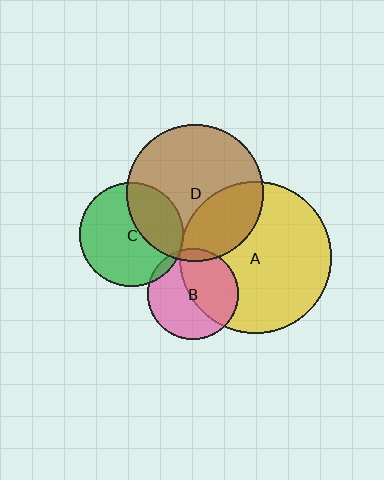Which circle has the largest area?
Circle A (yellow).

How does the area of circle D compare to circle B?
Approximately 2.3 times.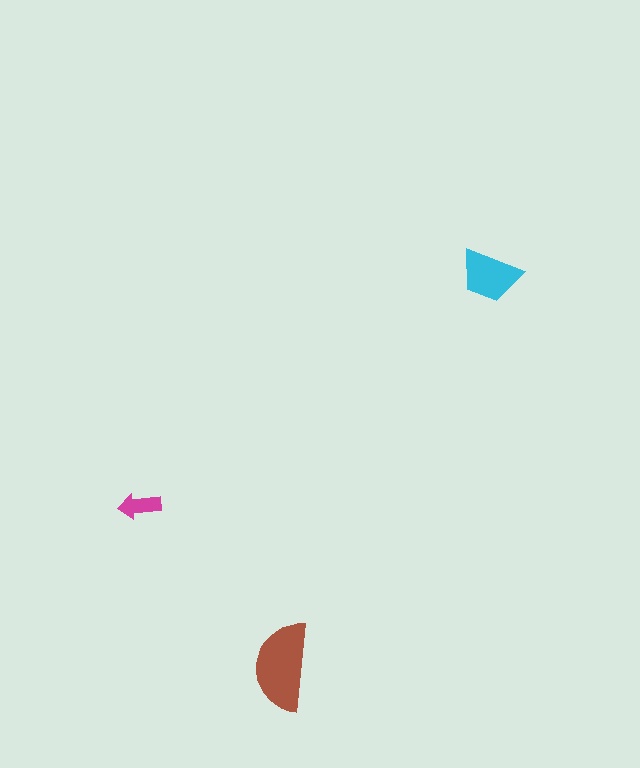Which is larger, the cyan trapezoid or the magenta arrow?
The cyan trapezoid.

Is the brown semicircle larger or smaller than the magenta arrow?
Larger.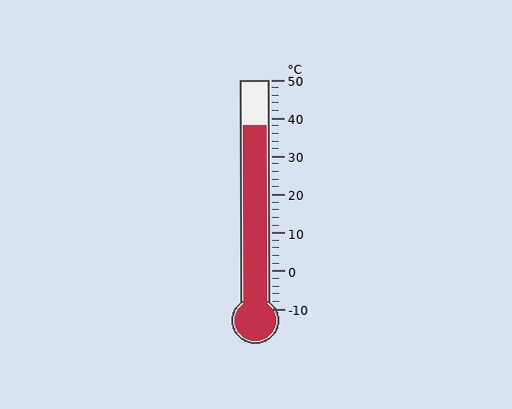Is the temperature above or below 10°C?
The temperature is above 10°C.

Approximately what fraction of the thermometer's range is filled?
The thermometer is filled to approximately 80% of its range.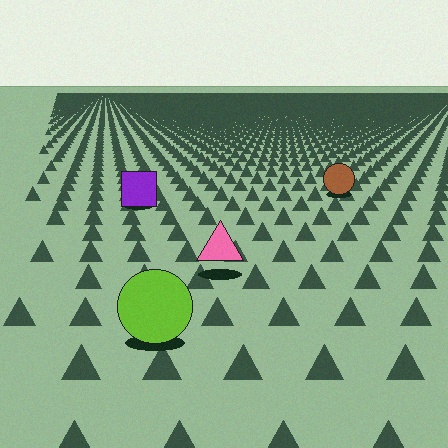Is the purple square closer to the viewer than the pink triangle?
No. The pink triangle is closer — you can tell from the texture gradient: the ground texture is coarser near it.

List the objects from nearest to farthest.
From nearest to farthest: the lime circle, the pink triangle, the purple square, the brown circle.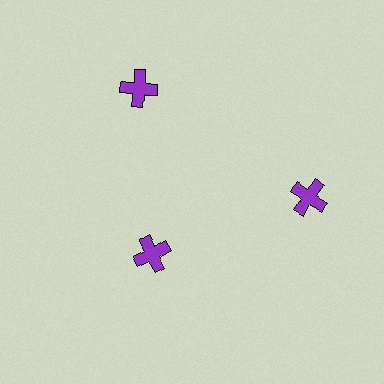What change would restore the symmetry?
The symmetry would be restored by moving it outward, back onto the ring so that all 3 crosses sit at equal angles and equal distance from the center.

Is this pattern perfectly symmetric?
No. The 3 purple crosses are arranged in a ring, but one element near the 7 o'clock position is pulled inward toward the center, breaking the 3-fold rotational symmetry.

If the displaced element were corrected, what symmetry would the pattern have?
It would have 3-fold rotational symmetry — the pattern would map onto itself every 120 degrees.